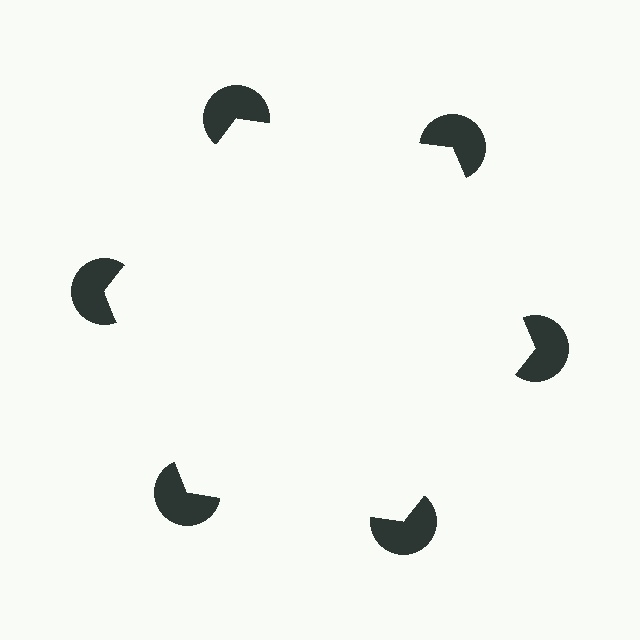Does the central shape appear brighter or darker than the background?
It typically appears slightly brighter than the background, even though no actual brightness change is drawn.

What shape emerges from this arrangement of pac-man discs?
An illusory hexagon — its edges are inferred from the aligned wedge cuts in the pac-man discs, not physically drawn.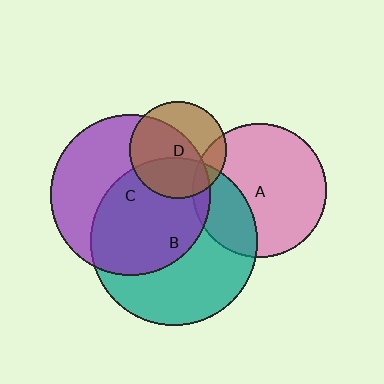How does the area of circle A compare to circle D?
Approximately 1.9 times.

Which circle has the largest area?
Circle B (teal).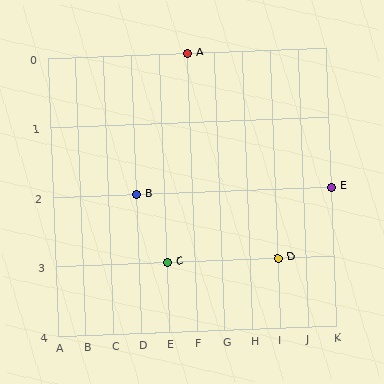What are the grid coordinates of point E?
Point E is at grid coordinates (K, 2).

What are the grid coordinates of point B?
Point B is at grid coordinates (D, 2).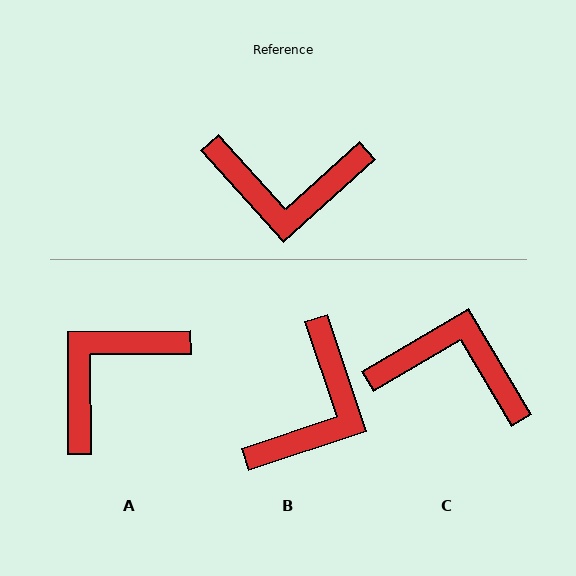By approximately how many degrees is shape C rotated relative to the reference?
Approximately 169 degrees counter-clockwise.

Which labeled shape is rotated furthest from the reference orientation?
C, about 169 degrees away.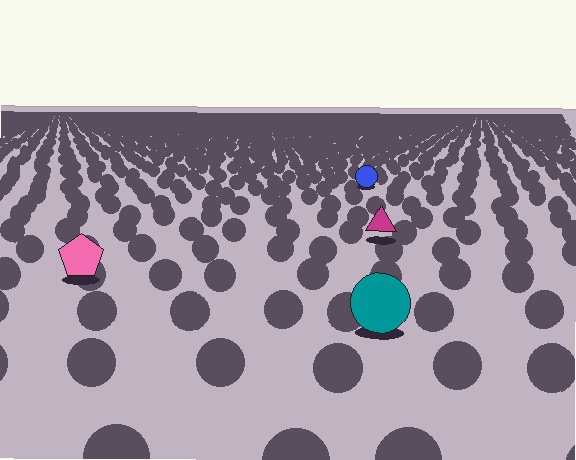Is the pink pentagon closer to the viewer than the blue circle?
Yes. The pink pentagon is closer — you can tell from the texture gradient: the ground texture is coarser near it.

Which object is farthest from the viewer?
The blue circle is farthest from the viewer. It appears smaller and the ground texture around it is denser.